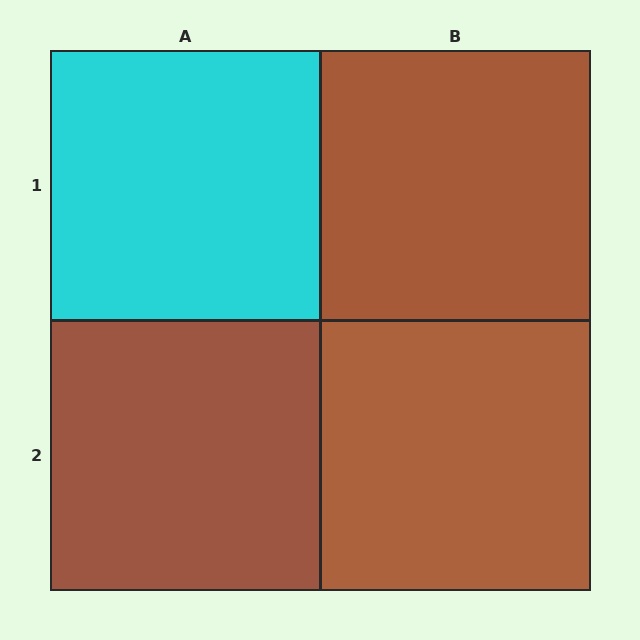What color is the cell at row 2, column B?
Brown.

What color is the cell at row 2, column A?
Brown.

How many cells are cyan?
1 cell is cyan.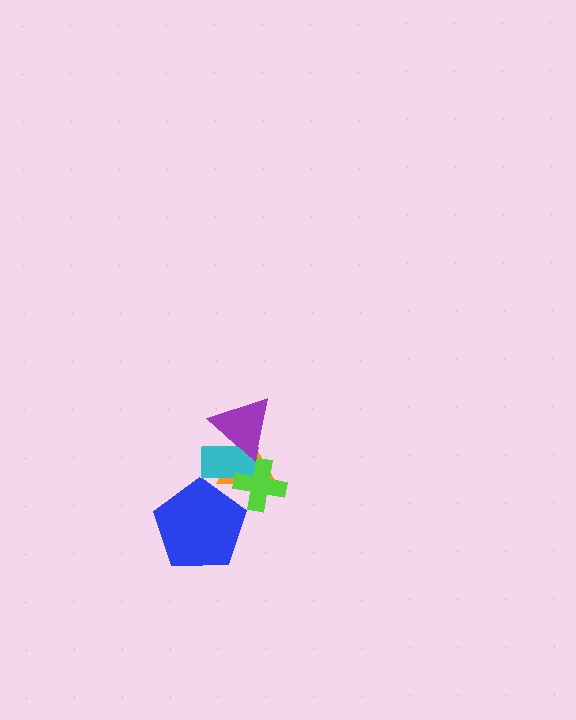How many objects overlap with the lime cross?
2 objects overlap with the lime cross.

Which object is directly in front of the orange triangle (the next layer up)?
The cyan rectangle is directly in front of the orange triangle.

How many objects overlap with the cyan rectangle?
3 objects overlap with the cyan rectangle.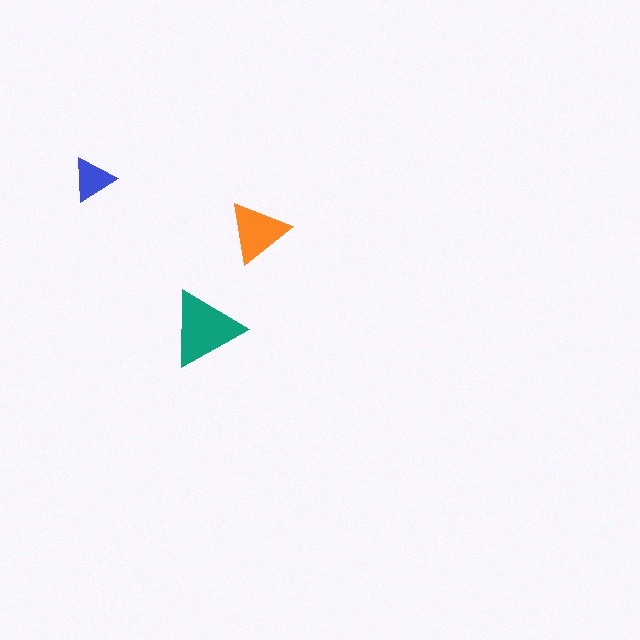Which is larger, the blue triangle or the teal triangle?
The teal one.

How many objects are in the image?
There are 3 objects in the image.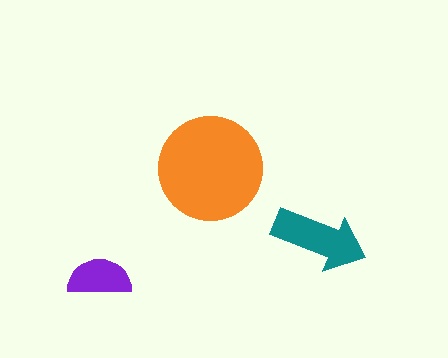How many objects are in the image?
There are 3 objects in the image.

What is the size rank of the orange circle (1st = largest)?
1st.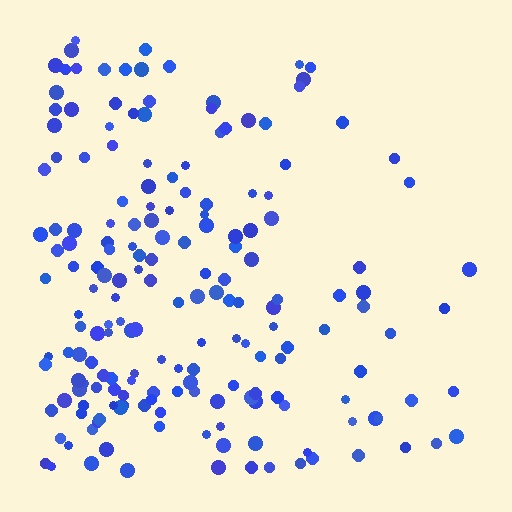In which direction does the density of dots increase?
From right to left, with the left side densest.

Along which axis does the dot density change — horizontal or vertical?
Horizontal.